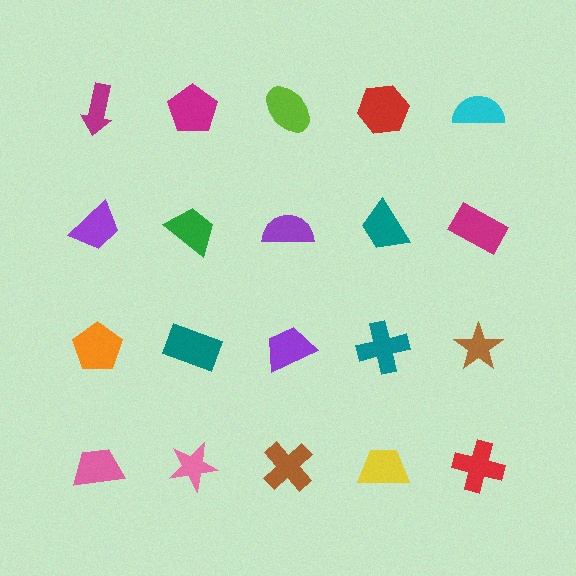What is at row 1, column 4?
A red hexagon.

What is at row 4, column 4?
A yellow trapezoid.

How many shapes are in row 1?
5 shapes.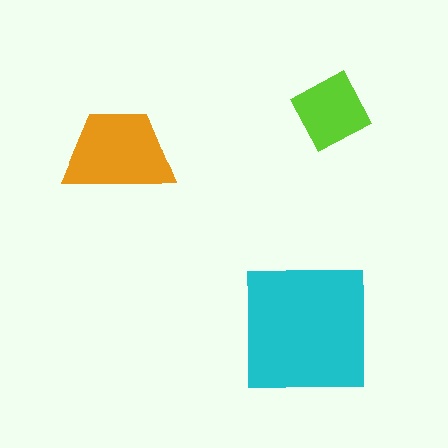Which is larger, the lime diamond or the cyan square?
The cyan square.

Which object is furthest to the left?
The orange trapezoid is leftmost.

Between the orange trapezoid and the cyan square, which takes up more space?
The cyan square.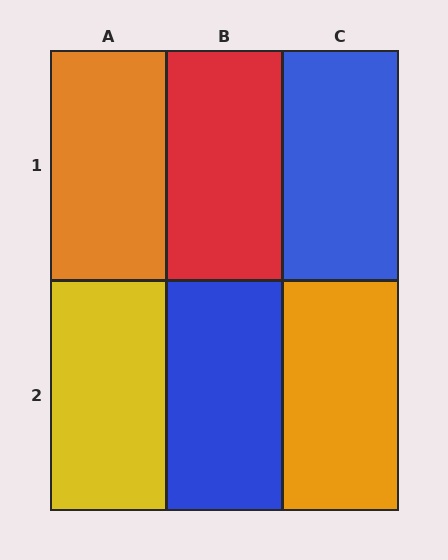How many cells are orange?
2 cells are orange.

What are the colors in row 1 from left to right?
Orange, red, blue.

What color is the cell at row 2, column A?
Yellow.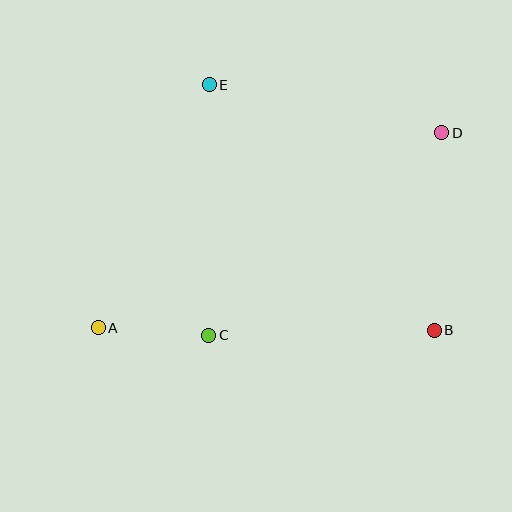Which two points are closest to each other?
Points A and C are closest to each other.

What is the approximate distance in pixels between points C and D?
The distance between C and D is approximately 309 pixels.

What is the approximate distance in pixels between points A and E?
The distance between A and E is approximately 267 pixels.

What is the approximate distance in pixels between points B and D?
The distance between B and D is approximately 198 pixels.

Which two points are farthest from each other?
Points A and D are farthest from each other.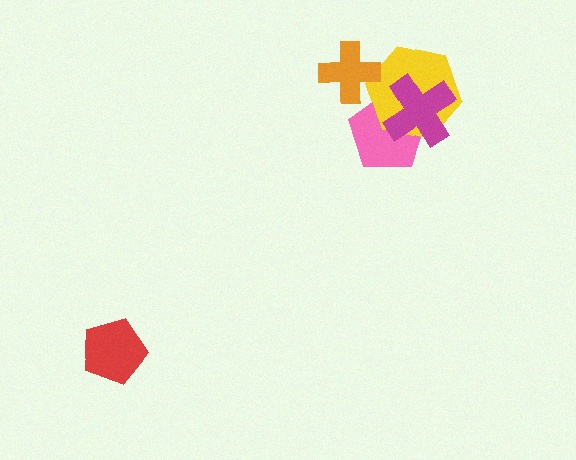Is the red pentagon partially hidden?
No, no other shape covers it.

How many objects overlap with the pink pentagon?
2 objects overlap with the pink pentagon.